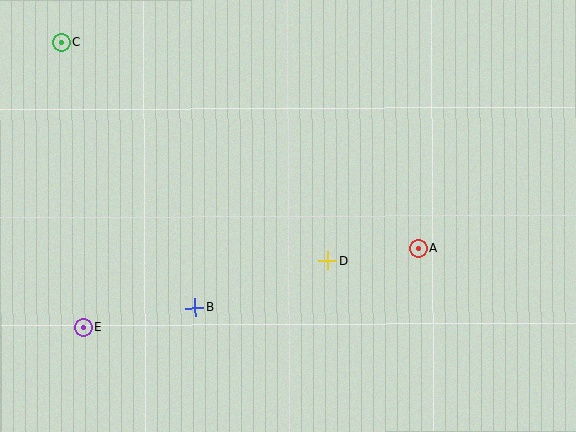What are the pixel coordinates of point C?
Point C is at (62, 42).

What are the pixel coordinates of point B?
Point B is at (195, 308).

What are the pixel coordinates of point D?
Point D is at (328, 260).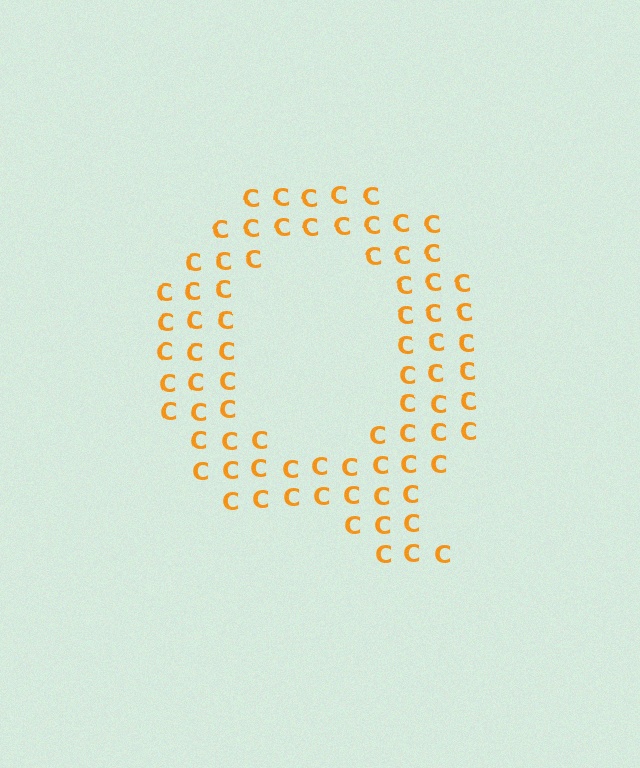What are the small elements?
The small elements are letter C's.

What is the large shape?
The large shape is the letter Q.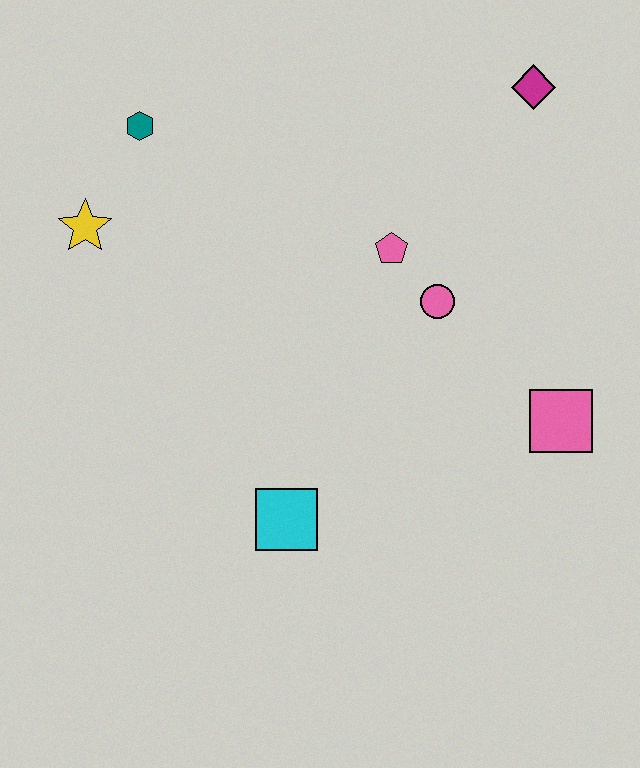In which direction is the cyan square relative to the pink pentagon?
The cyan square is below the pink pentagon.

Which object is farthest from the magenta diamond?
The cyan square is farthest from the magenta diamond.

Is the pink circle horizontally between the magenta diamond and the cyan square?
Yes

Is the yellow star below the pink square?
No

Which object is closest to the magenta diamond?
The pink pentagon is closest to the magenta diamond.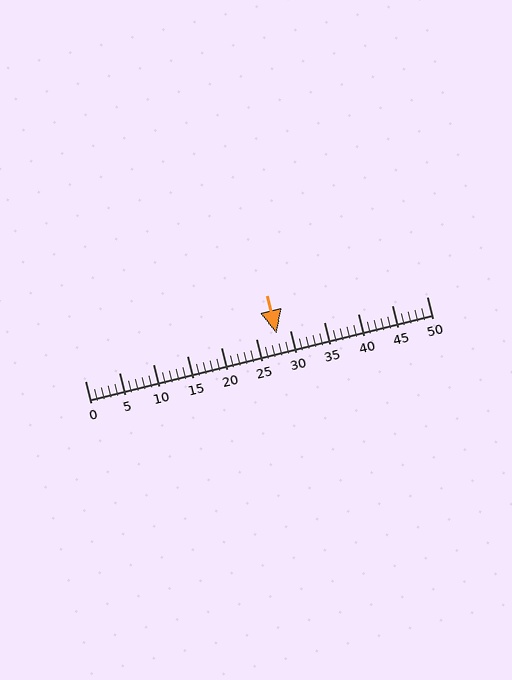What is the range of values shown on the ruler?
The ruler shows values from 0 to 50.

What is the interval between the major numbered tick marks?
The major tick marks are spaced 5 units apart.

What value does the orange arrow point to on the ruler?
The orange arrow points to approximately 28.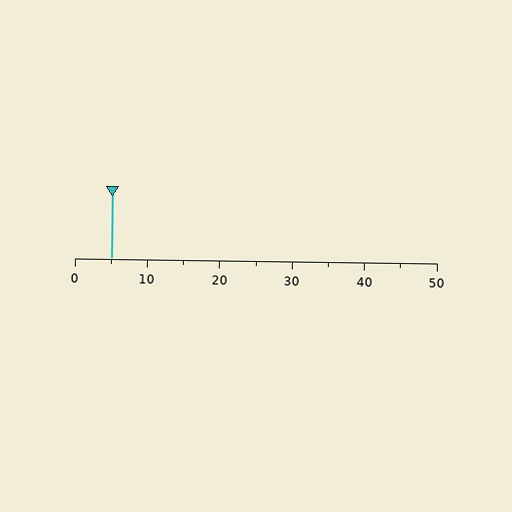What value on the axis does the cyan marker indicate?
The marker indicates approximately 5.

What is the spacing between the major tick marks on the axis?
The major ticks are spaced 10 apart.